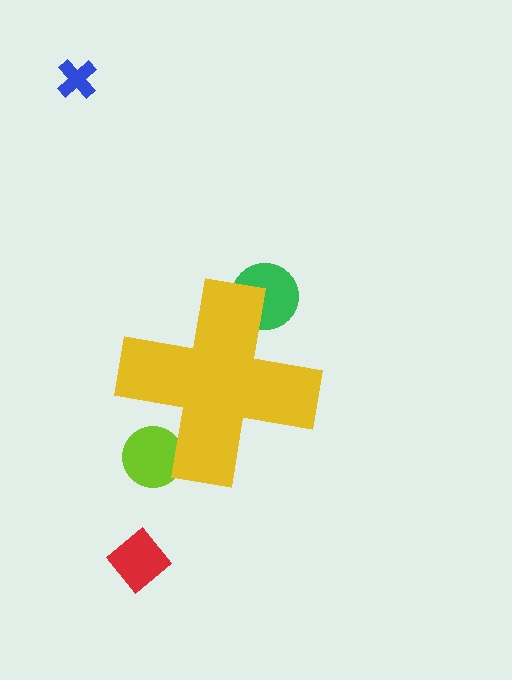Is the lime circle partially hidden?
Yes, the lime circle is partially hidden behind the yellow cross.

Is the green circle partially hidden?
Yes, the green circle is partially hidden behind the yellow cross.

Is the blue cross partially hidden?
No, the blue cross is fully visible.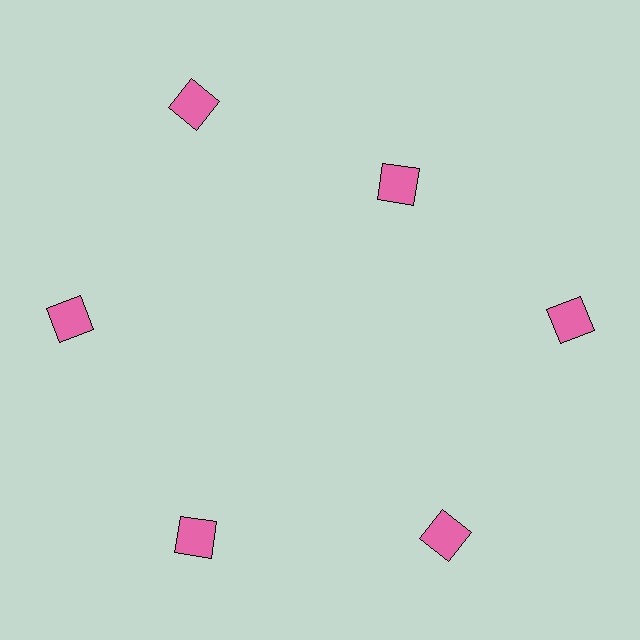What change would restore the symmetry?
The symmetry would be restored by moving it outward, back onto the ring so that all 6 squares sit at equal angles and equal distance from the center.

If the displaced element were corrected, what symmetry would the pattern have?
It would have 6-fold rotational symmetry — the pattern would map onto itself every 60 degrees.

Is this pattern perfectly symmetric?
No. The 6 pink squares are arranged in a ring, but one element near the 1 o'clock position is pulled inward toward the center, breaking the 6-fold rotational symmetry.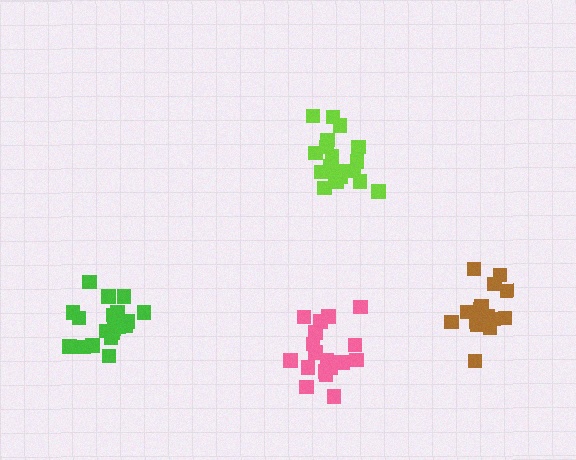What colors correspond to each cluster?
The clusters are colored: pink, lime, green, brown.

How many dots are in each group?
Group 1: 19 dots, Group 2: 19 dots, Group 3: 19 dots, Group 4: 17 dots (74 total).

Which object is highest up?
The lime cluster is topmost.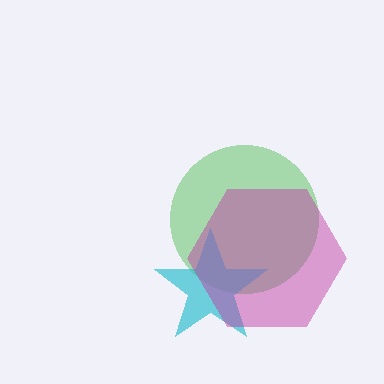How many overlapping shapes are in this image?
There are 3 overlapping shapes in the image.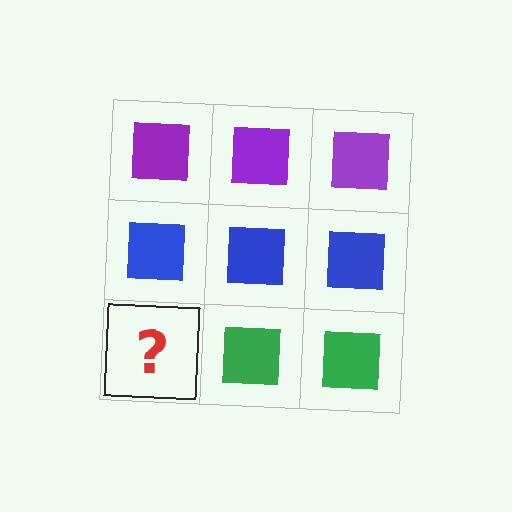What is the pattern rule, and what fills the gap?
The rule is that each row has a consistent color. The gap should be filled with a green square.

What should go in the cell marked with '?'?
The missing cell should contain a green square.